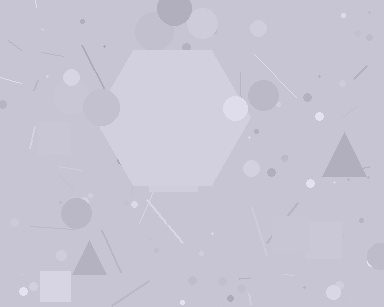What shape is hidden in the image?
A hexagon is hidden in the image.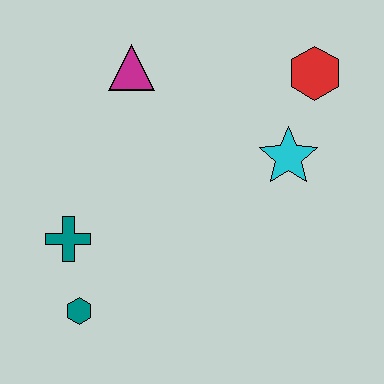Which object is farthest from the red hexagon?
The teal hexagon is farthest from the red hexagon.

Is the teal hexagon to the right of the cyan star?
No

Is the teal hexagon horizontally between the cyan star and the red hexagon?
No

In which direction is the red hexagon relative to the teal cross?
The red hexagon is to the right of the teal cross.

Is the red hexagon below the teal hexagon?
No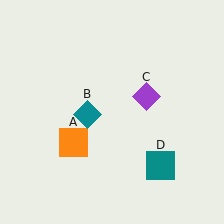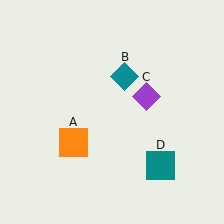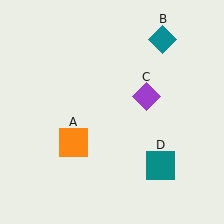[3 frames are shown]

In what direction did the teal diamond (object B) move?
The teal diamond (object B) moved up and to the right.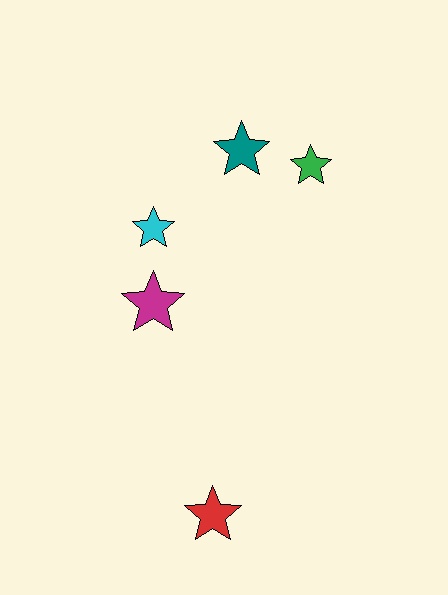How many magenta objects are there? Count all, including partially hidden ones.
There is 1 magenta object.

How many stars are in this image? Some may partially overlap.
There are 5 stars.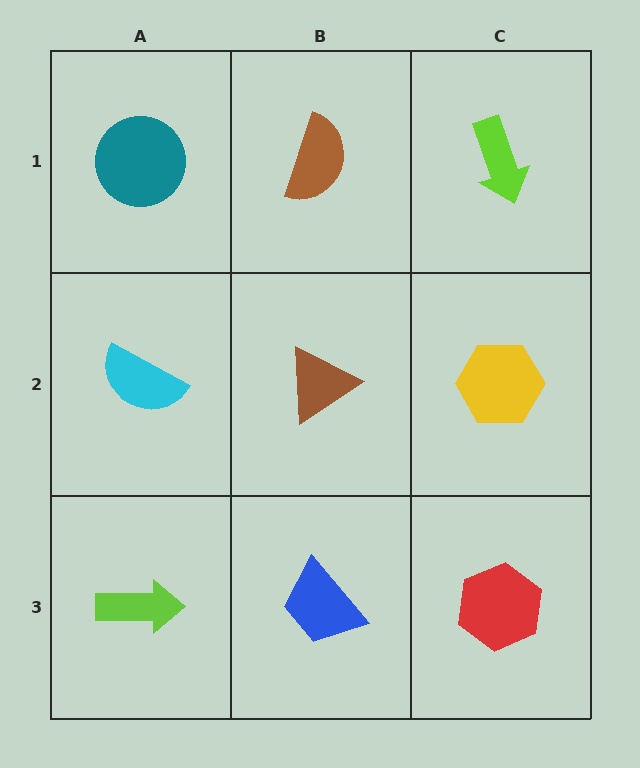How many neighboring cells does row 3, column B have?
3.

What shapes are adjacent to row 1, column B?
A brown triangle (row 2, column B), a teal circle (row 1, column A), a lime arrow (row 1, column C).